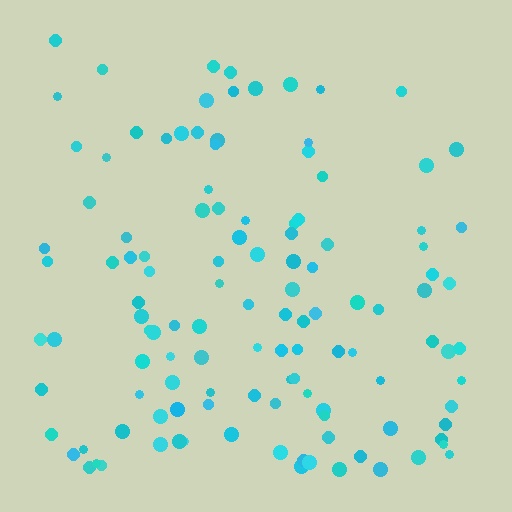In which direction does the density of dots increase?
From top to bottom, with the bottom side densest.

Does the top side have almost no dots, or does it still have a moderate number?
Still a moderate number, just noticeably fewer than the bottom.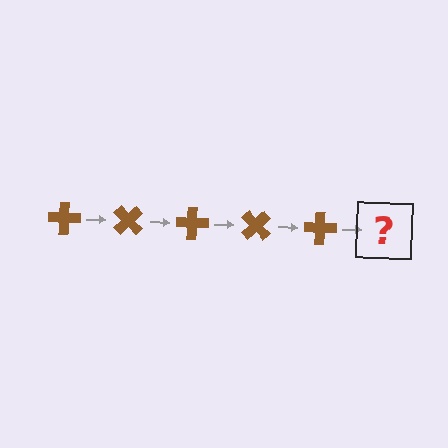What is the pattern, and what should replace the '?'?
The pattern is that the cross rotates 45 degrees each step. The '?' should be a brown cross rotated 225 degrees.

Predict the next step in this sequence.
The next step is a brown cross rotated 225 degrees.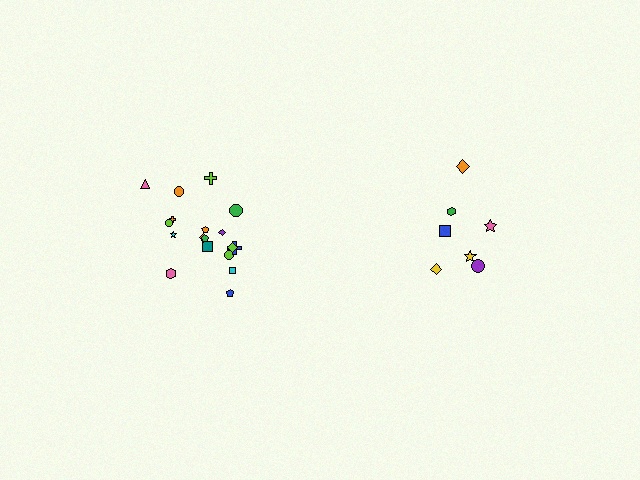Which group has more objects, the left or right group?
The left group.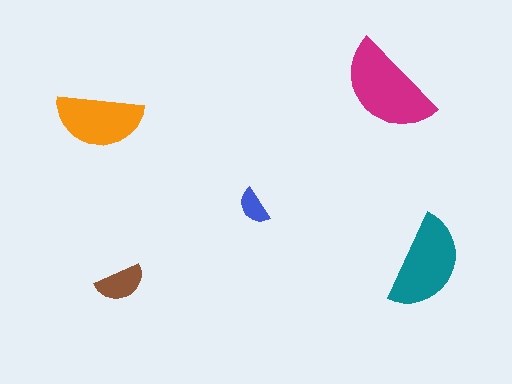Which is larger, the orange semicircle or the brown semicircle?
The orange one.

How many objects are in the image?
There are 5 objects in the image.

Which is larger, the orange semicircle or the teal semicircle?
The teal one.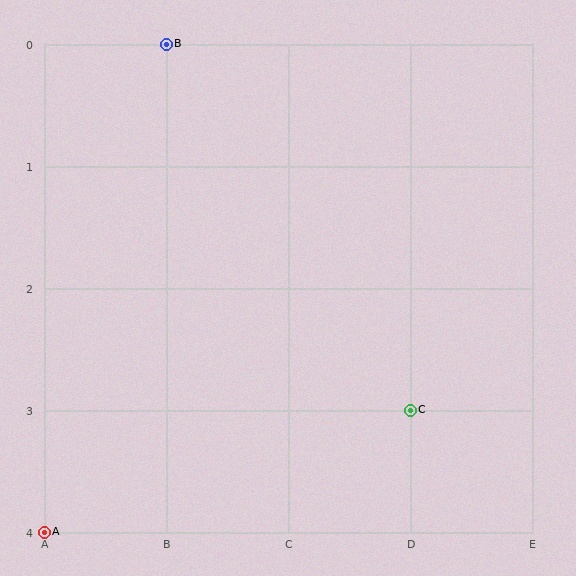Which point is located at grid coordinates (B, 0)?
Point B is at (B, 0).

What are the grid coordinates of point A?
Point A is at grid coordinates (A, 4).